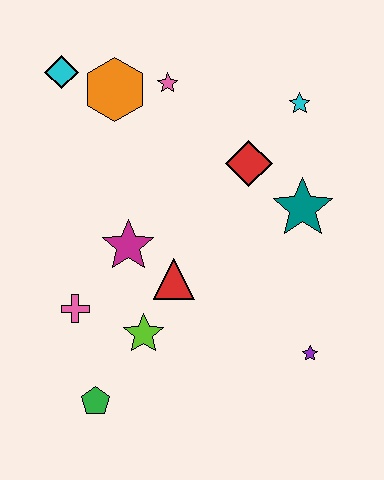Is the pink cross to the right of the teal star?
No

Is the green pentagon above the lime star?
No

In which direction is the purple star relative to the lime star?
The purple star is to the right of the lime star.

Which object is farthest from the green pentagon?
The cyan star is farthest from the green pentagon.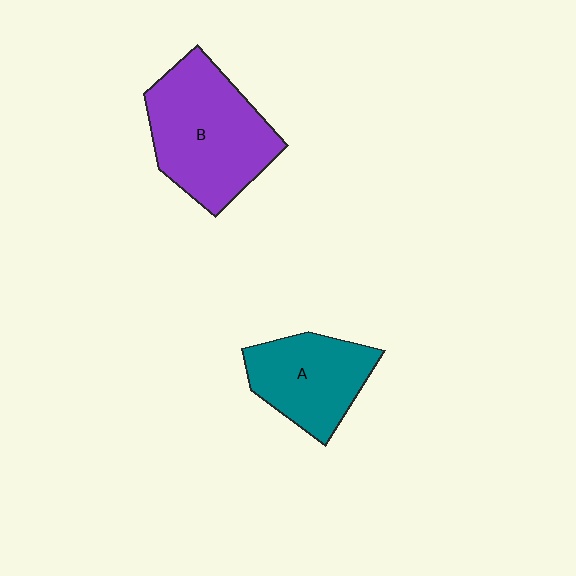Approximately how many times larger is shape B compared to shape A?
Approximately 1.4 times.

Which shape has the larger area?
Shape B (purple).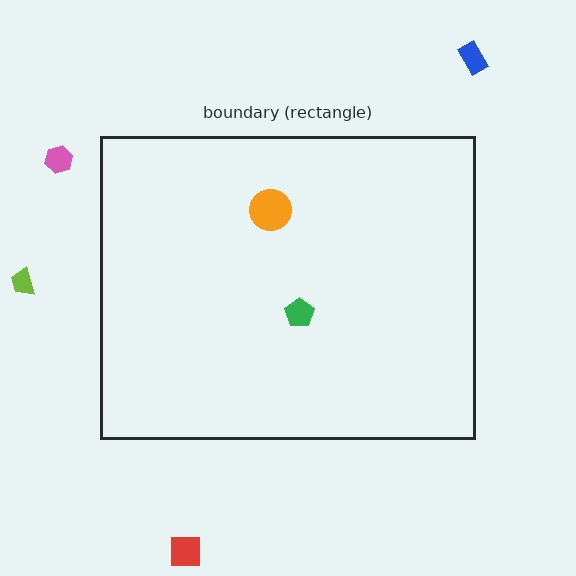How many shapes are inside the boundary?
2 inside, 4 outside.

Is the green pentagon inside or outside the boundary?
Inside.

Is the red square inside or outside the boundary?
Outside.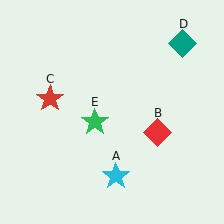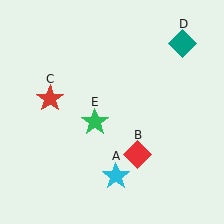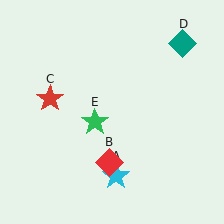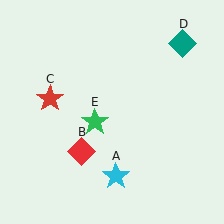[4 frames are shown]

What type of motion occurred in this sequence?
The red diamond (object B) rotated clockwise around the center of the scene.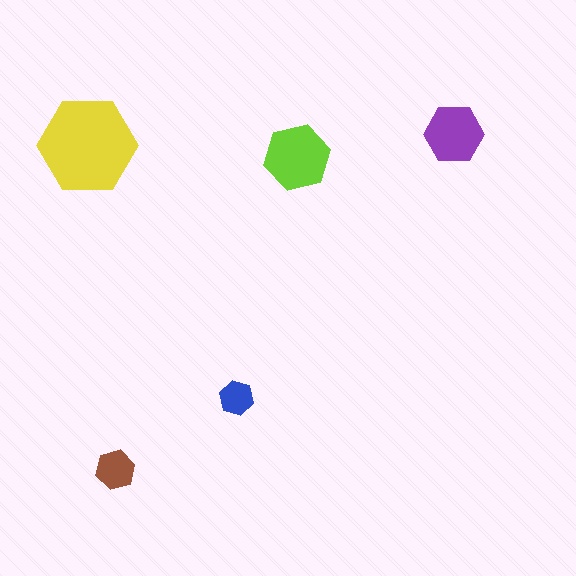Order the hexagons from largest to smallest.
the yellow one, the lime one, the purple one, the brown one, the blue one.